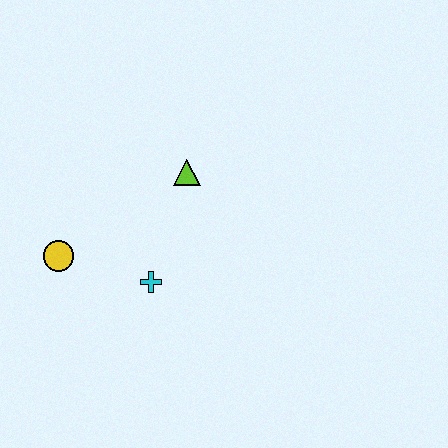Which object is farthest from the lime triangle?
The yellow circle is farthest from the lime triangle.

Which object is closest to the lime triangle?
The cyan cross is closest to the lime triangle.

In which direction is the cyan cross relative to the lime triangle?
The cyan cross is below the lime triangle.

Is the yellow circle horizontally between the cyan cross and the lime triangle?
No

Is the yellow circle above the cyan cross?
Yes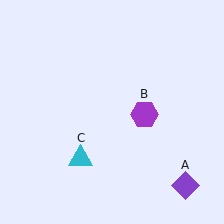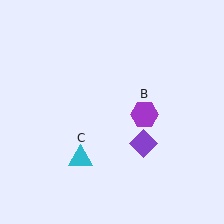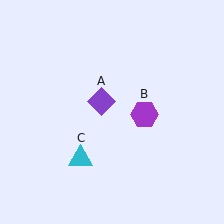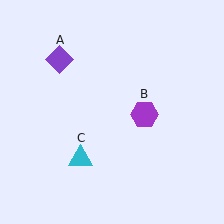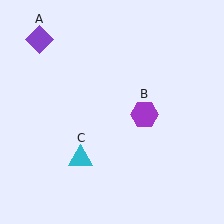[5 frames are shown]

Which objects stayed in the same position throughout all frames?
Purple hexagon (object B) and cyan triangle (object C) remained stationary.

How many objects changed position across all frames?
1 object changed position: purple diamond (object A).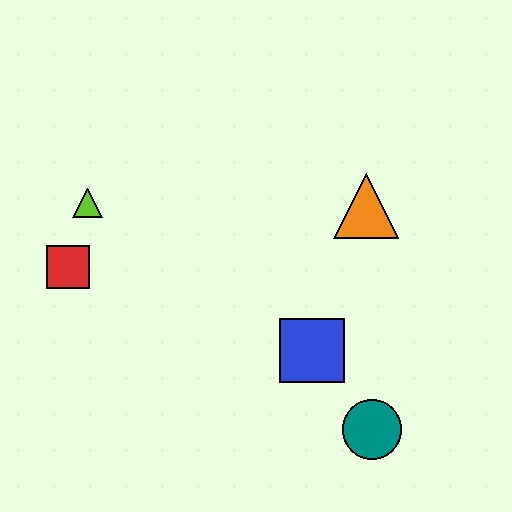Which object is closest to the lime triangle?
The red square is closest to the lime triangle.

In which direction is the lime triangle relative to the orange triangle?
The lime triangle is to the left of the orange triangle.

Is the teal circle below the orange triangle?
Yes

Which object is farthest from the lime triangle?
The teal circle is farthest from the lime triangle.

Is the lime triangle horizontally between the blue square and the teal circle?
No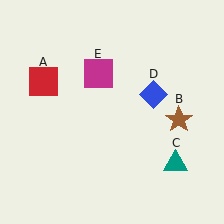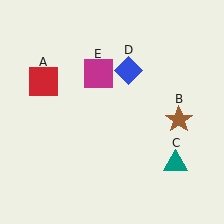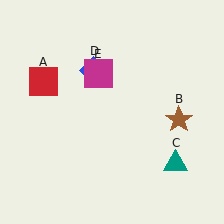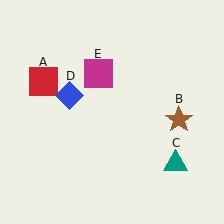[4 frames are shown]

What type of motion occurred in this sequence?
The blue diamond (object D) rotated counterclockwise around the center of the scene.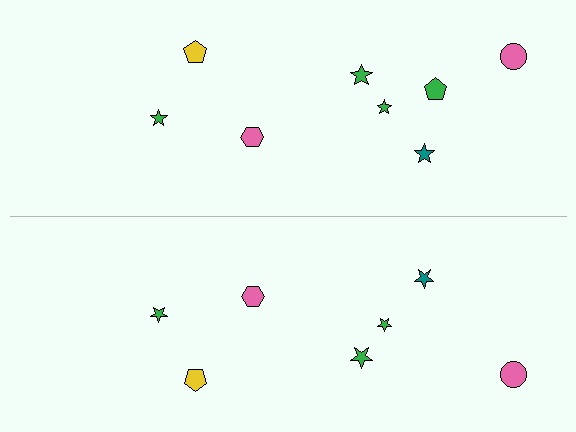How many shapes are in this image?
There are 15 shapes in this image.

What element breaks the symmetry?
A green pentagon is missing from the bottom side.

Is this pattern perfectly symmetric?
No, the pattern is not perfectly symmetric. A green pentagon is missing from the bottom side.